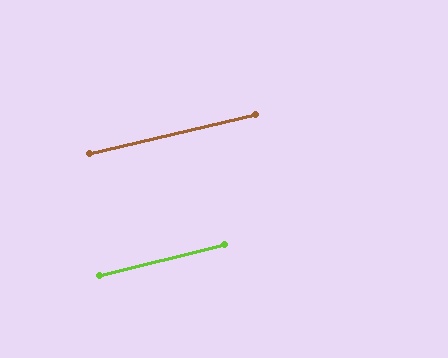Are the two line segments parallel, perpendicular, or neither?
Parallel — their directions differ by only 0.0°.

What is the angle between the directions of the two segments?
Approximately 0 degrees.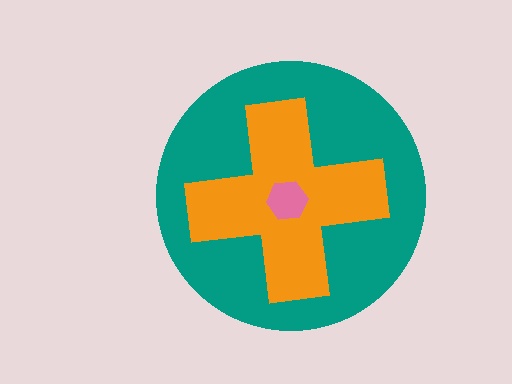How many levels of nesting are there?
3.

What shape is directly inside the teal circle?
The orange cross.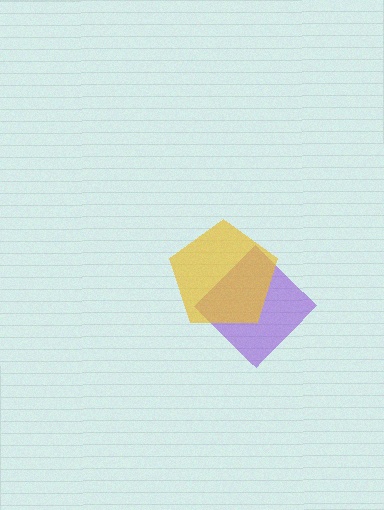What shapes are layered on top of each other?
The layered shapes are: a purple diamond, a yellow pentagon.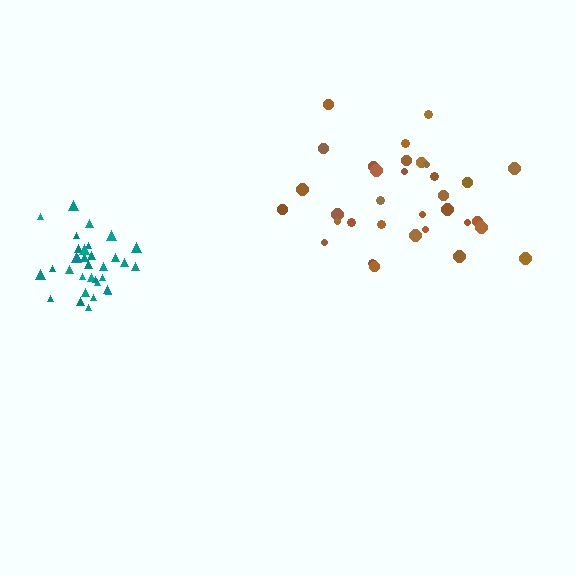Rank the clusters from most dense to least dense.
teal, brown.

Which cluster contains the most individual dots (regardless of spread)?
Brown (33).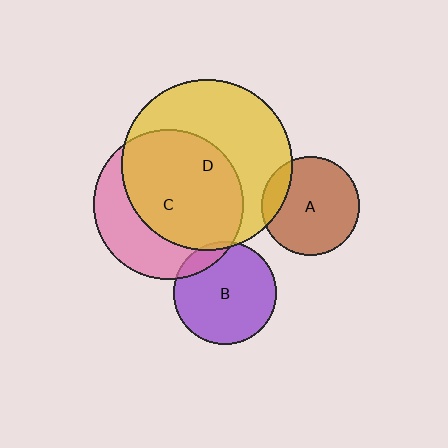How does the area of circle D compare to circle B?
Approximately 2.8 times.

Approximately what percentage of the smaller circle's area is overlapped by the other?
Approximately 65%.